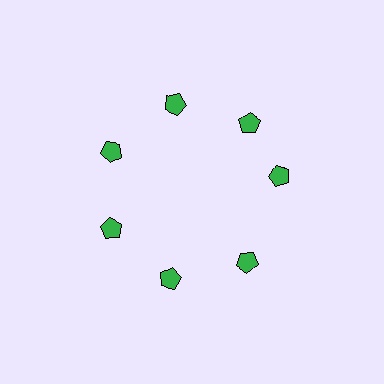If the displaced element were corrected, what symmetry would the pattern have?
It would have 7-fold rotational symmetry — the pattern would map onto itself every 51 degrees.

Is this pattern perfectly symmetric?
No. The 7 green pentagons are arranged in a ring, but one element near the 3 o'clock position is rotated out of alignment along the ring, breaking the 7-fold rotational symmetry.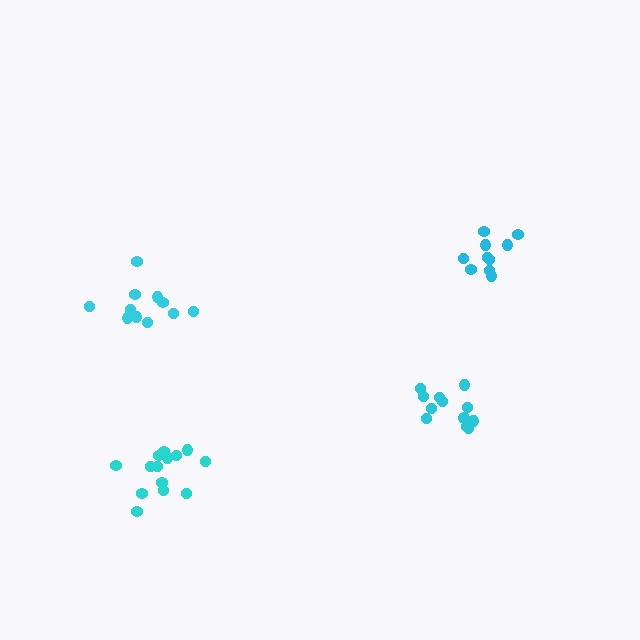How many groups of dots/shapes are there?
There are 4 groups.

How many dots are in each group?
Group 1: 12 dots, Group 2: 10 dots, Group 3: 11 dots, Group 4: 14 dots (47 total).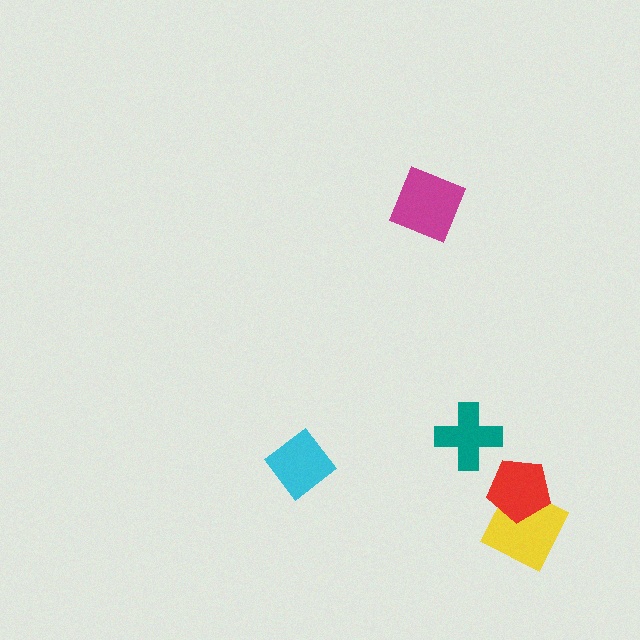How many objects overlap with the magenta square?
0 objects overlap with the magenta square.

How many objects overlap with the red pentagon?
1 object overlaps with the red pentagon.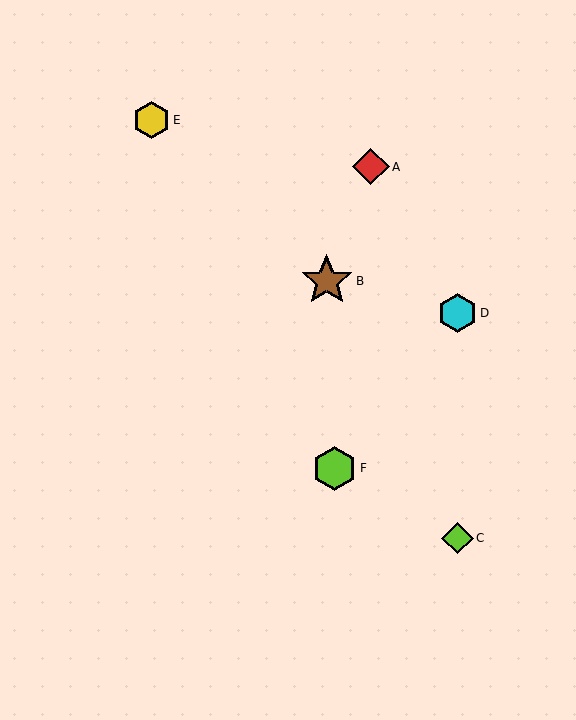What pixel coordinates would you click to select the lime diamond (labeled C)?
Click at (458, 538) to select the lime diamond C.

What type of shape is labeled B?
Shape B is a brown star.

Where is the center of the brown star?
The center of the brown star is at (327, 281).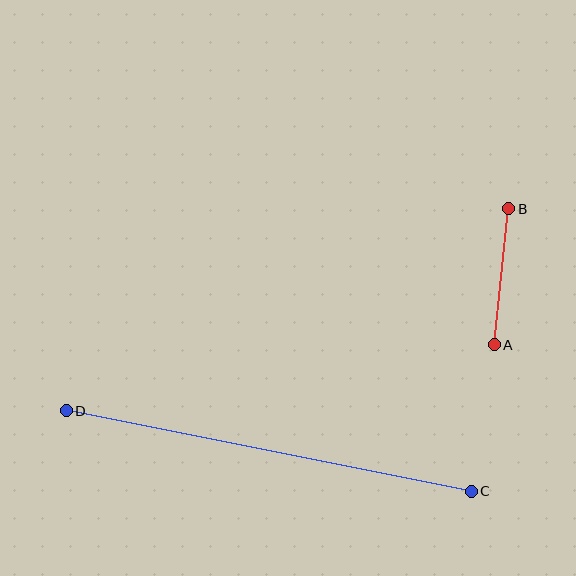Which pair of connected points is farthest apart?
Points C and D are farthest apart.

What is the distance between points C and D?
The distance is approximately 413 pixels.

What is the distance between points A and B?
The distance is approximately 137 pixels.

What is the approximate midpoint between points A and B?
The midpoint is at approximately (502, 277) pixels.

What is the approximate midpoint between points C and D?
The midpoint is at approximately (269, 451) pixels.